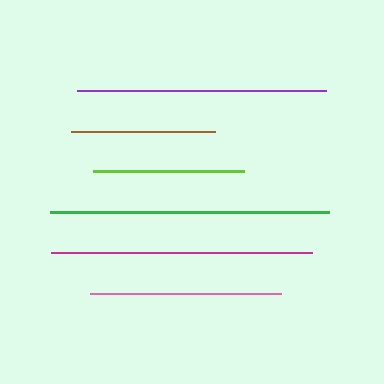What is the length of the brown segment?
The brown segment is approximately 144 pixels long.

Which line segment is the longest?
The green line is the longest at approximately 279 pixels.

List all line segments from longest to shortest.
From longest to shortest: green, magenta, purple, pink, lime, brown.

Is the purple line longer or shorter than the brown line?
The purple line is longer than the brown line.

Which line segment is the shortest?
The brown line is the shortest at approximately 144 pixels.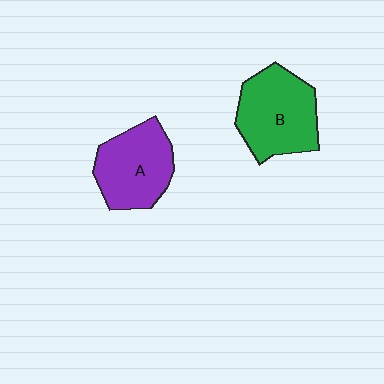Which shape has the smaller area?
Shape A (purple).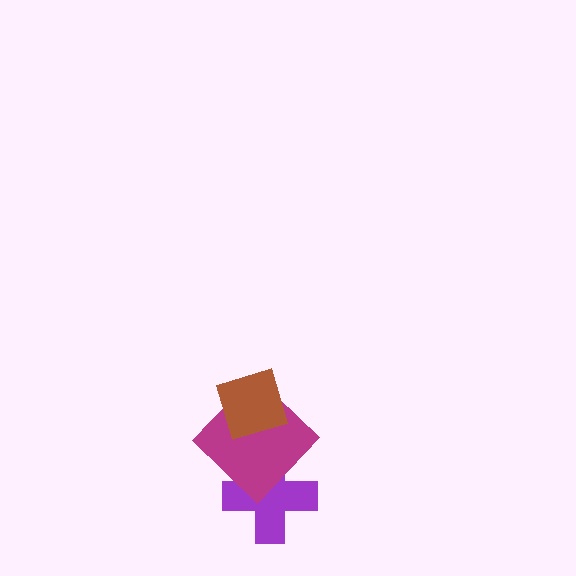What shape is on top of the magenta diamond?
The brown diamond is on top of the magenta diamond.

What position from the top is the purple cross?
The purple cross is 3rd from the top.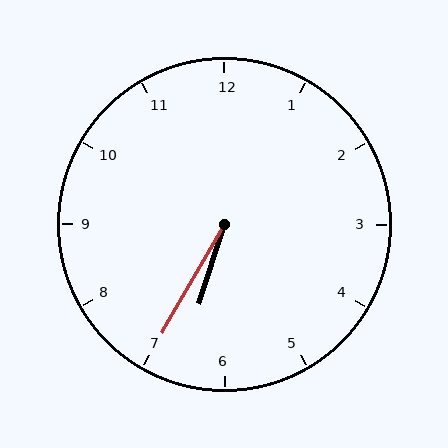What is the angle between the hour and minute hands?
Approximately 12 degrees.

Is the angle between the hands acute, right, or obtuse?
It is acute.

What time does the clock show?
6:35.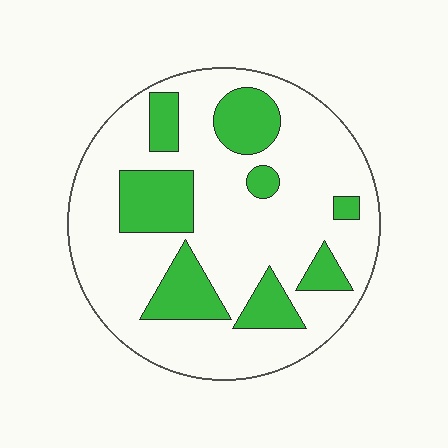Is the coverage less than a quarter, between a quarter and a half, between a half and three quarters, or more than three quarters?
Between a quarter and a half.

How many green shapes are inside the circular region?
8.